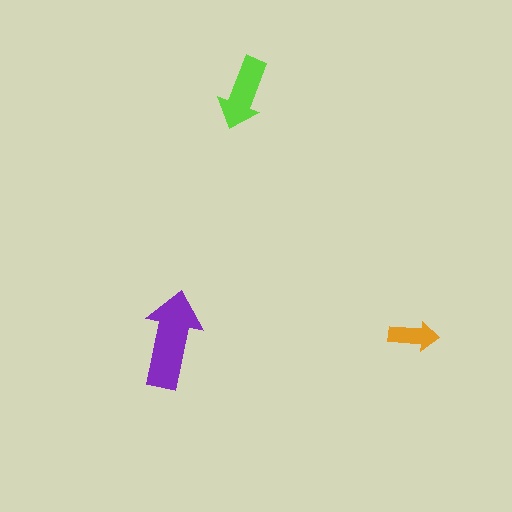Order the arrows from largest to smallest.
the purple one, the lime one, the orange one.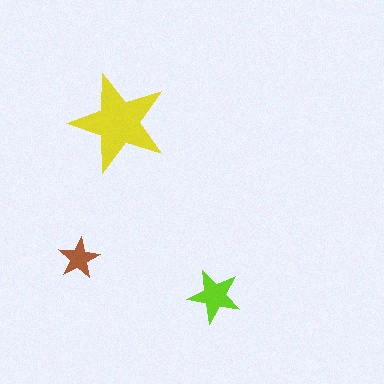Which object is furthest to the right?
The lime star is rightmost.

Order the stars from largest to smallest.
the yellow one, the lime one, the brown one.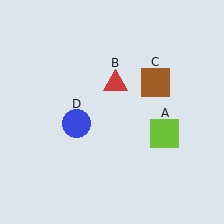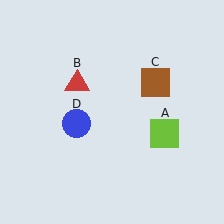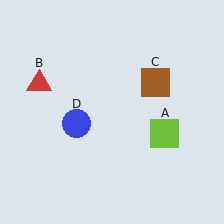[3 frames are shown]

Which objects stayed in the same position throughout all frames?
Lime square (object A) and brown square (object C) and blue circle (object D) remained stationary.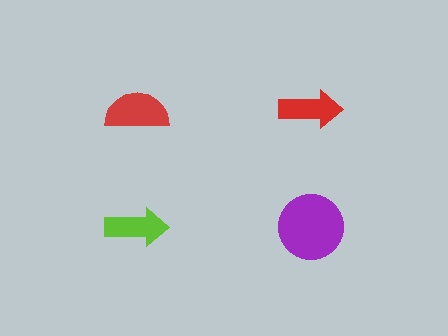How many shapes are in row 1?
2 shapes.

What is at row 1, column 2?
A red arrow.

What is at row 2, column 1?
A lime arrow.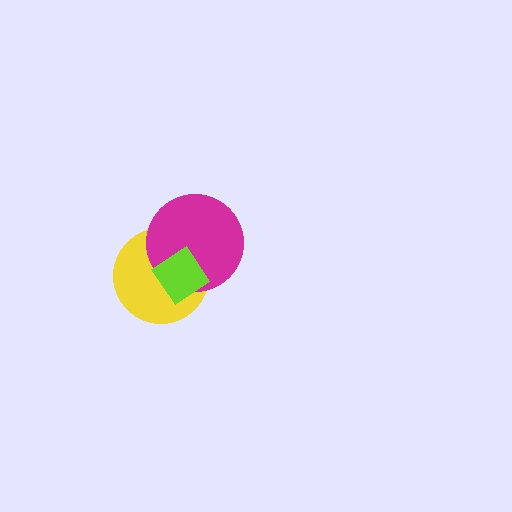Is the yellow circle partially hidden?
Yes, it is partially covered by another shape.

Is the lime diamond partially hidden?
No, no other shape covers it.